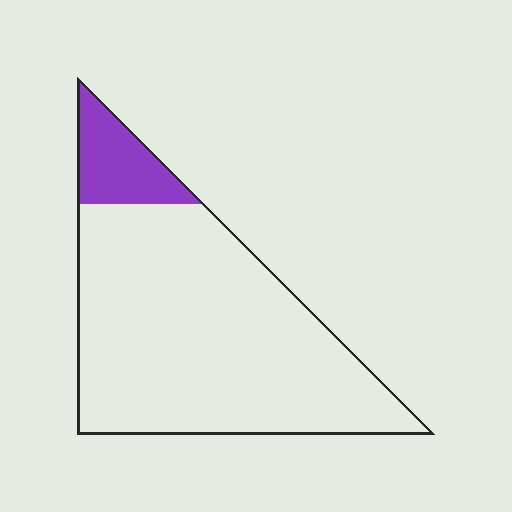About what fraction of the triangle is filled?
About one eighth (1/8).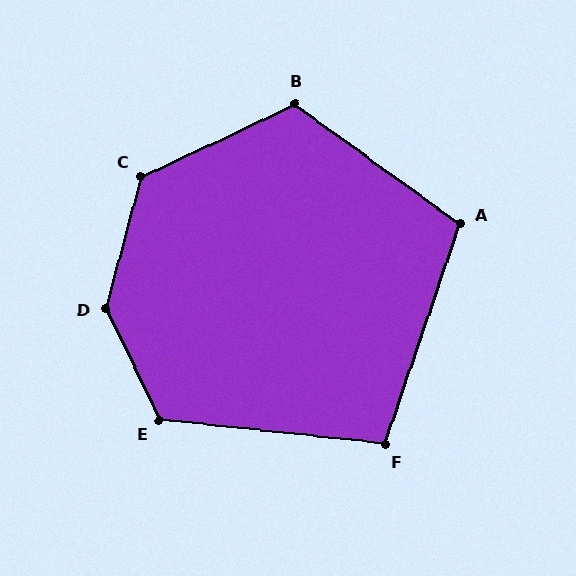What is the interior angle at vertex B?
Approximately 119 degrees (obtuse).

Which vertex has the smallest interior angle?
F, at approximately 103 degrees.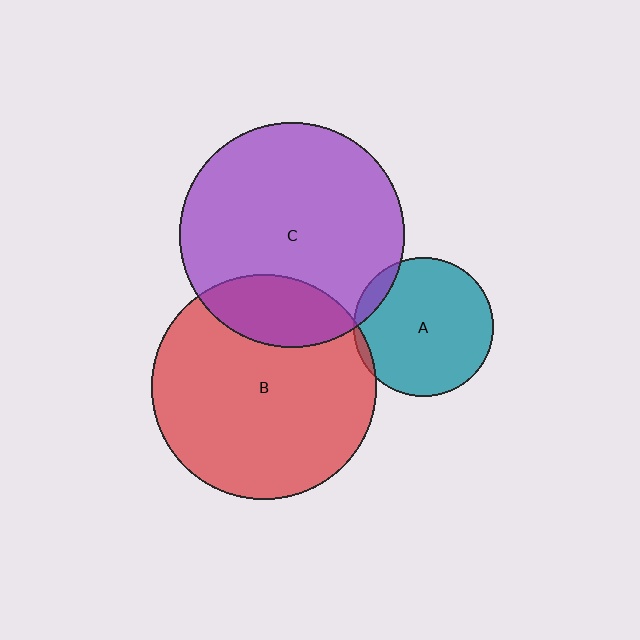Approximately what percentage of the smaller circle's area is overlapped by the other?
Approximately 10%.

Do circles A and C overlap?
Yes.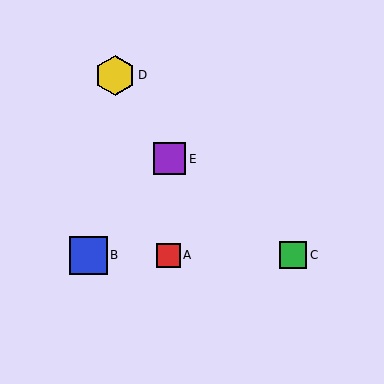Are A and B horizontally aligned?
Yes, both are at y≈255.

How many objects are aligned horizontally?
3 objects (A, B, C) are aligned horizontally.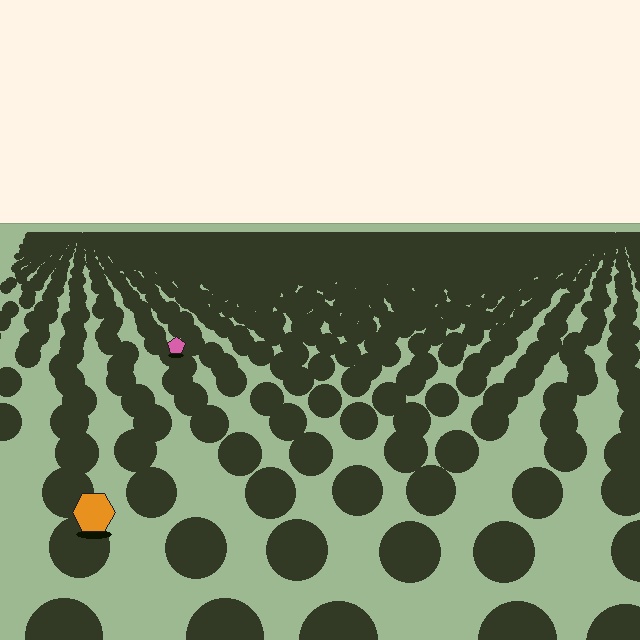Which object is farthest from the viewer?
The pink pentagon is farthest from the viewer. It appears smaller and the ground texture around it is denser.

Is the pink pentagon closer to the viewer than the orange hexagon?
No. The orange hexagon is closer — you can tell from the texture gradient: the ground texture is coarser near it.